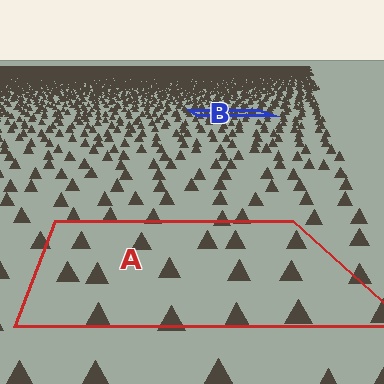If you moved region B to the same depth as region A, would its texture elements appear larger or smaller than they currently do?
They would appear larger. At a closer depth, the same texture elements are projected at a bigger on-screen size.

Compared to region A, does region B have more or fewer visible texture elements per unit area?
Region B has more texture elements per unit area — they are packed more densely because it is farther away.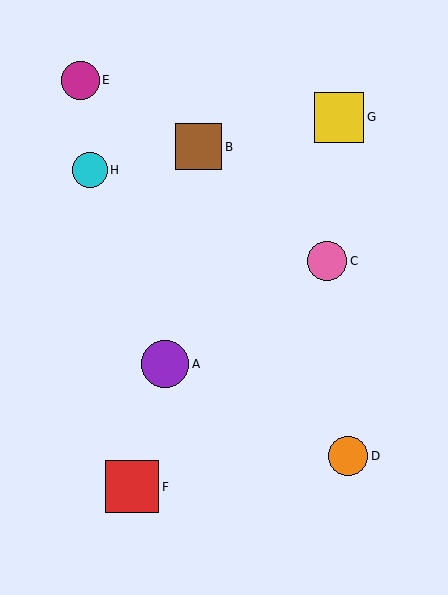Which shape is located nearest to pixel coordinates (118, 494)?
The red square (labeled F) at (132, 487) is nearest to that location.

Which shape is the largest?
The red square (labeled F) is the largest.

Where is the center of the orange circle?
The center of the orange circle is at (348, 456).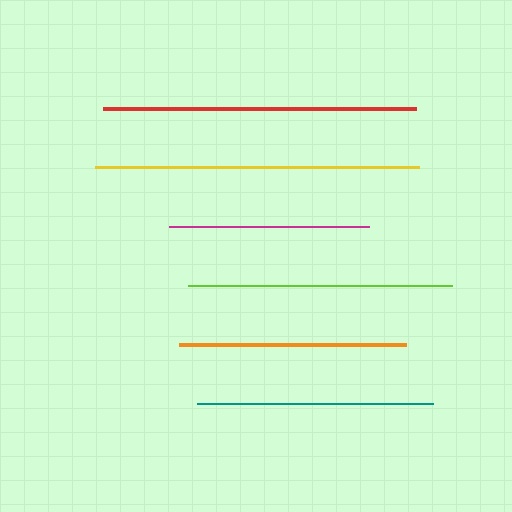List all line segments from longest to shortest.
From longest to shortest: yellow, red, lime, teal, orange, magenta.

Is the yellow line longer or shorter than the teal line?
The yellow line is longer than the teal line.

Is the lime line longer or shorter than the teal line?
The lime line is longer than the teal line.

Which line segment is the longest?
The yellow line is the longest at approximately 323 pixels.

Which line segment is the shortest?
The magenta line is the shortest at approximately 201 pixels.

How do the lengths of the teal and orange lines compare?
The teal and orange lines are approximately the same length.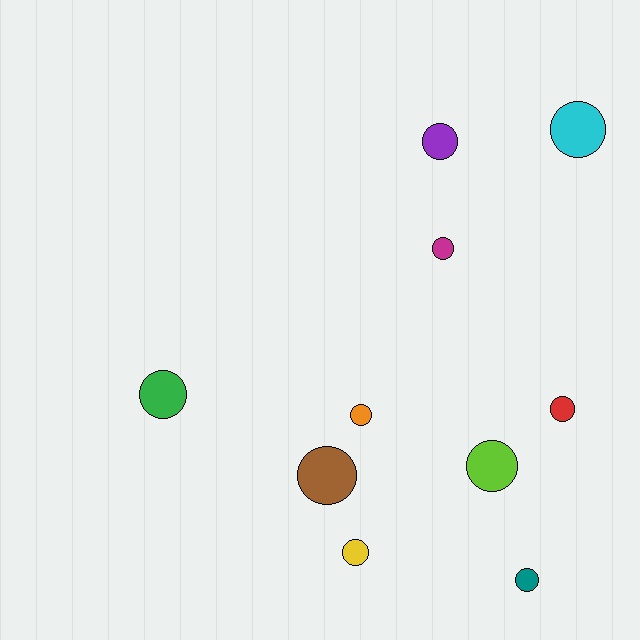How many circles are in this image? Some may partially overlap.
There are 10 circles.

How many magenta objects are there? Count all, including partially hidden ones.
There is 1 magenta object.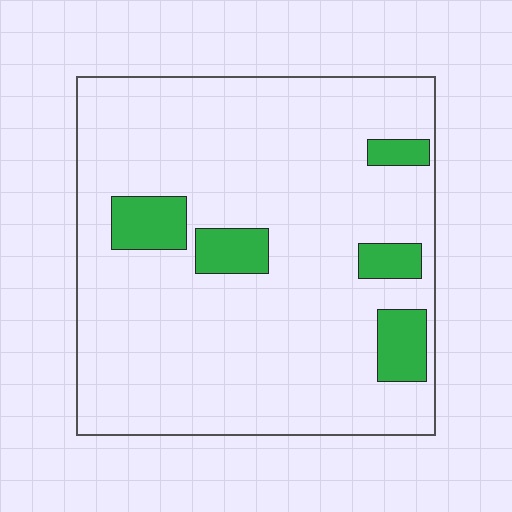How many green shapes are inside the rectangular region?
5.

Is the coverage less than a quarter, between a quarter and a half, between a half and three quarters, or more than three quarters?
Less than a quarter.